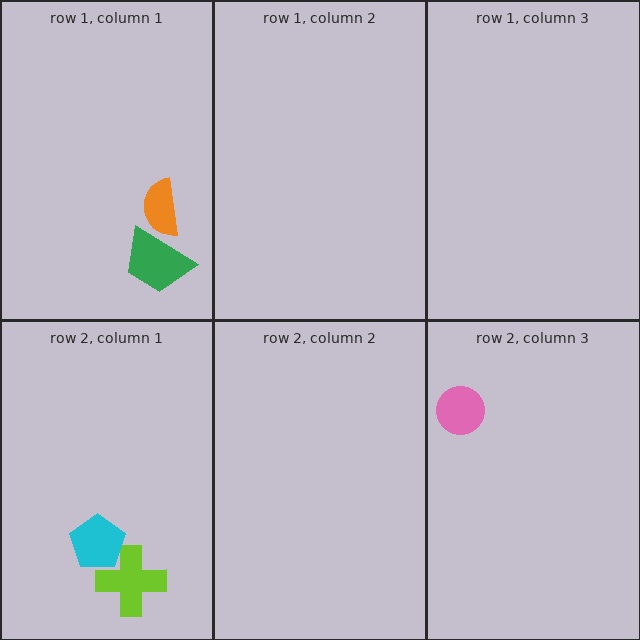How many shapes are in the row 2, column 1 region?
2.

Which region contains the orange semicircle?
The row 1, column 1 region.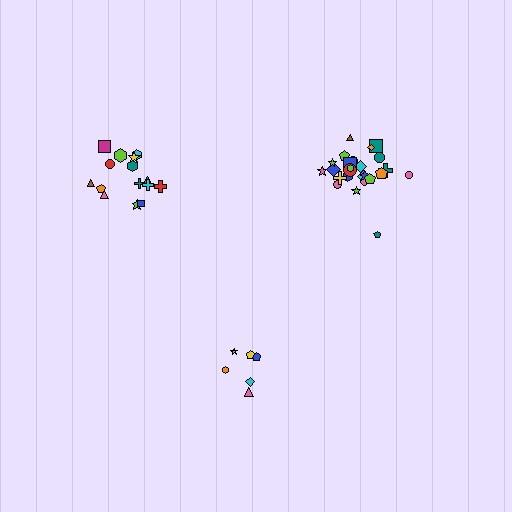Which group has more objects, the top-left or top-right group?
The top-right group.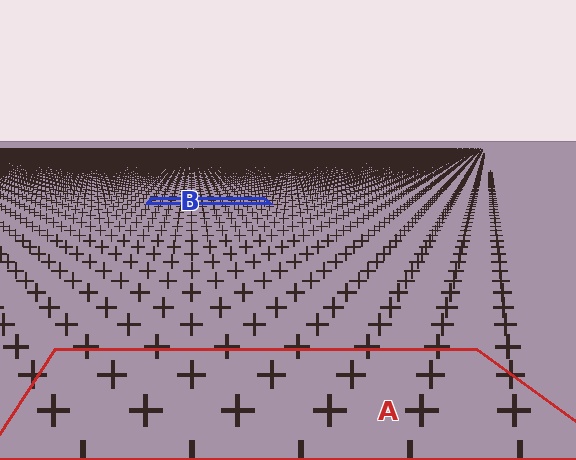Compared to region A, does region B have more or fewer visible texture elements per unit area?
Region B has more texture elements per unit area — they are packed more densely because it is farther away.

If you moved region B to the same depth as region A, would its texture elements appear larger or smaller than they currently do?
They would appear larger. At a closer depth, the same texture elements are projected at a bigger on-screen size.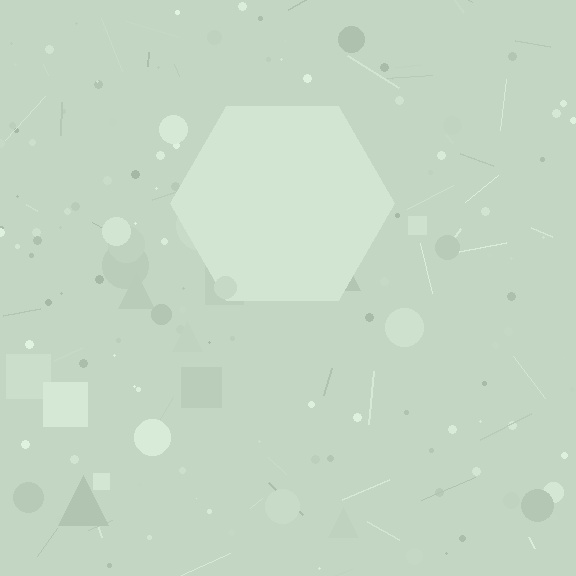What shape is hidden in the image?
A hexagon is hidden in the image.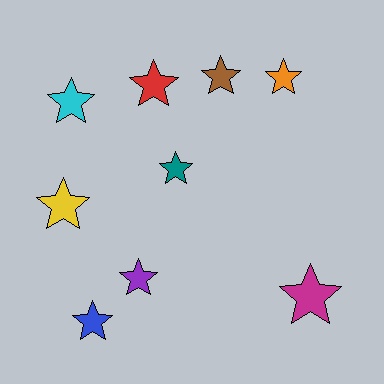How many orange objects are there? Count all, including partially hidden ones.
There is 1 orange object.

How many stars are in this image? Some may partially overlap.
There are 9 stars.